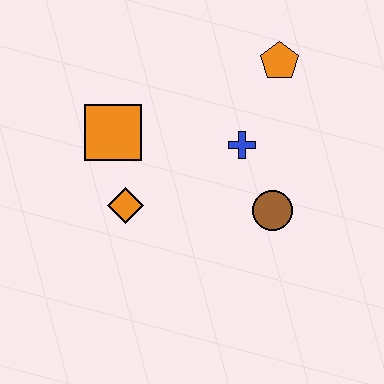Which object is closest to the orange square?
The orange diamond is closest to the orange square.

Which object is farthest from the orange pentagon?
The orange diamond is farthest from the orange pentagon.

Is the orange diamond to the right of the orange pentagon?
No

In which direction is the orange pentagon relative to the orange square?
The orange pentagon is to the right of the orange square.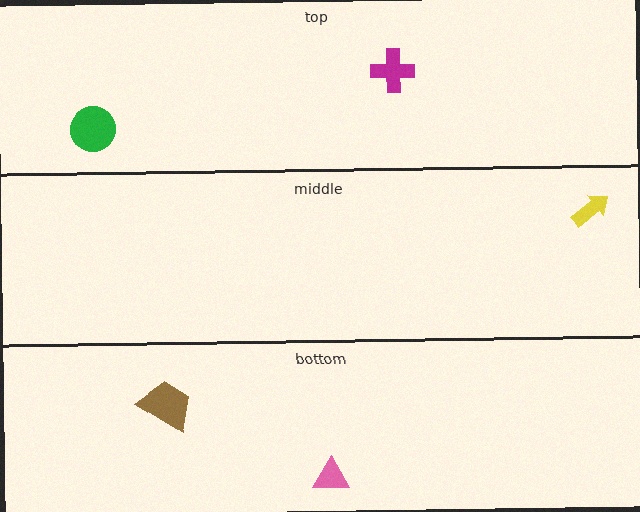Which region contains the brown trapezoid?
The bottom region.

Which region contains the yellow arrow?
The middle region.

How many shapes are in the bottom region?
2.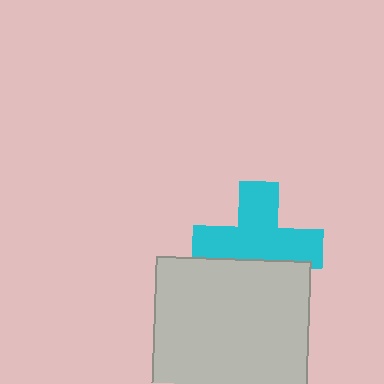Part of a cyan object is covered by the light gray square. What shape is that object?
It is a cross.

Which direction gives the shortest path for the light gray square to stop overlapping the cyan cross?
Moving down gives the shortest separation.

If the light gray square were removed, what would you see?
You would see the complete cyan cross.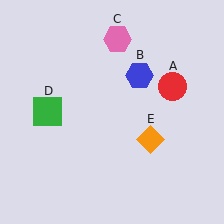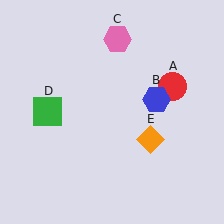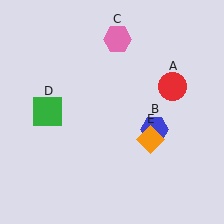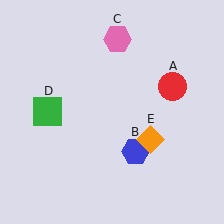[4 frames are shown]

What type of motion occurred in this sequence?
The blue hexagon (object B) rotated clockwise around the center of the scene.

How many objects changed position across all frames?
1 object changed position: blue hexagon (object B).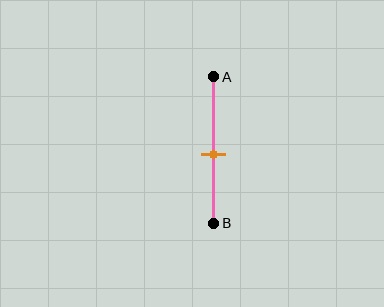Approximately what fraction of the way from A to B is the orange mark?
The orange mark is approximately 55% of the way from A to B.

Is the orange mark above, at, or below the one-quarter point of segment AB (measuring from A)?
The orange mark is below the one-quarter point of segment AB.